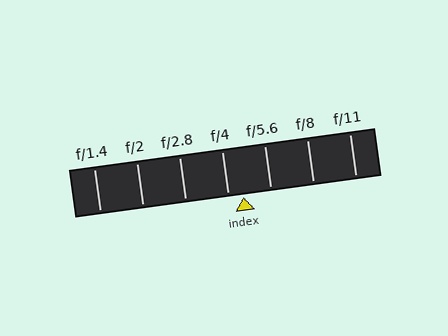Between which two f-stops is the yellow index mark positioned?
The index mark is between f/4 and f/5.6.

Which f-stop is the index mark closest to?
The index mark is closest to f/4.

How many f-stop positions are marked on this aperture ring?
There are 7 f-stop positions marked.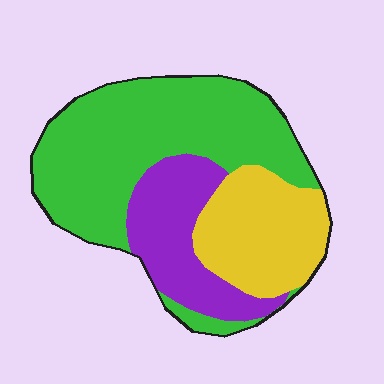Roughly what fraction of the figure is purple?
Purple takes up about one fifth (1/5) of the figure.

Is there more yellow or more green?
Green.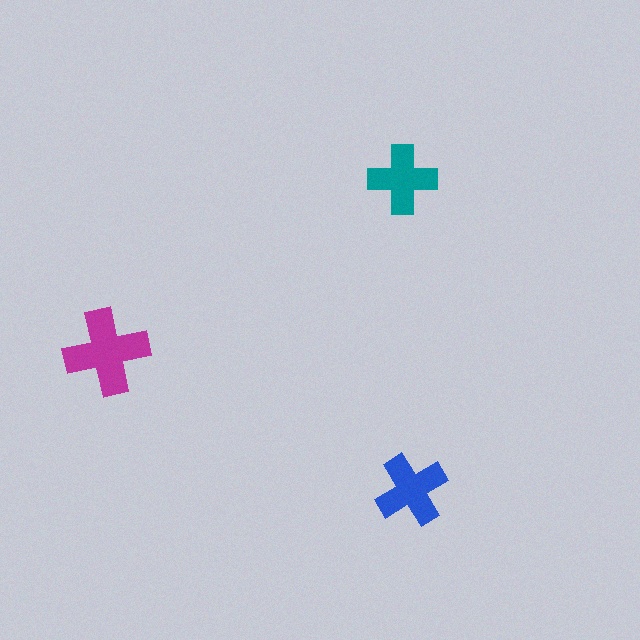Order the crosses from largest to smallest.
the magenta one, the blue one, the teal one.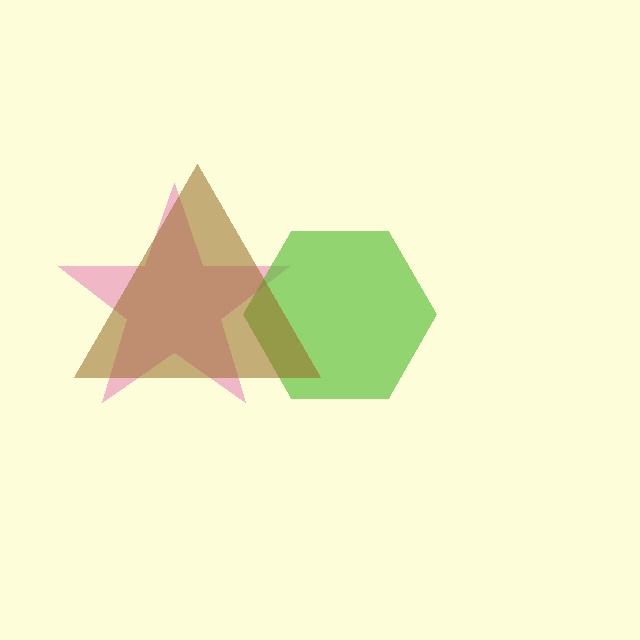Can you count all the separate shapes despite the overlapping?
Yes, there are 3 separate shapes.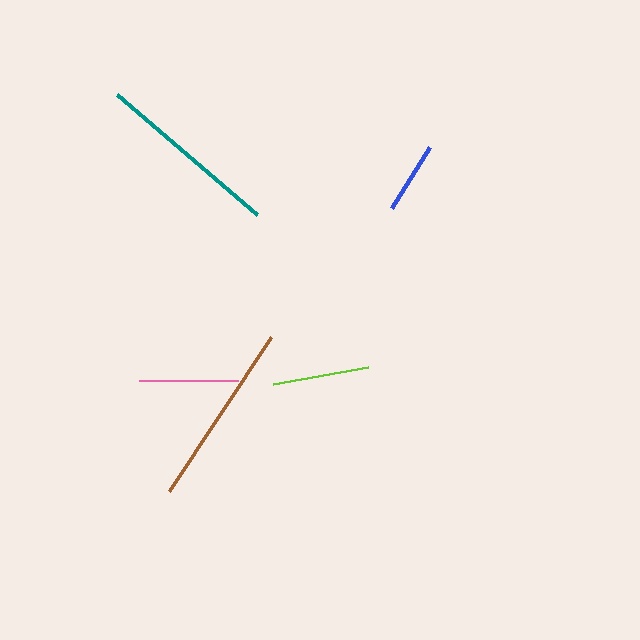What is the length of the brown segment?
The brown segment is approximately 184 pixels long.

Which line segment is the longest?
The brown line is the longest at approximately 184 pixels.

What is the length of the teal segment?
The teal segment is approximately 184 pixels long.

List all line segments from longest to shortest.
From longest to shortest: brown, teal, pink, lime, blue.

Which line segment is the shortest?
The blue line is the shortest at approximately 72 pixels.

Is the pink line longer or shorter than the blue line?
The pink line is longer than the blue line.